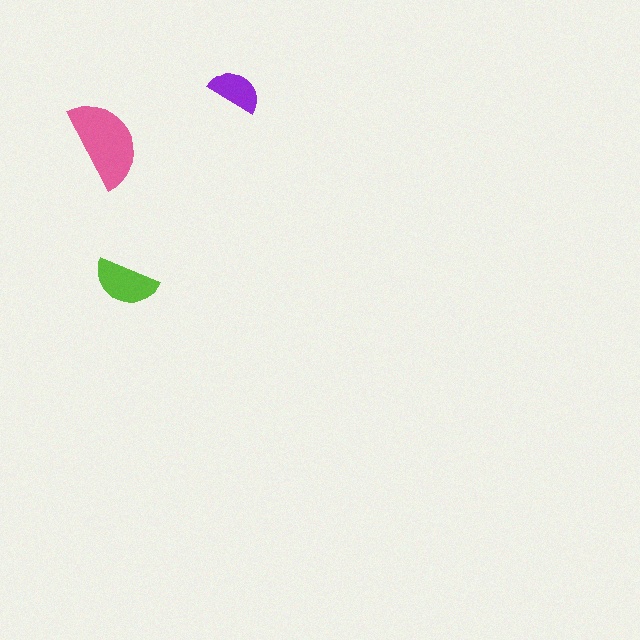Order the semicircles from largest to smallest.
the pink one, the lime one, the purple one.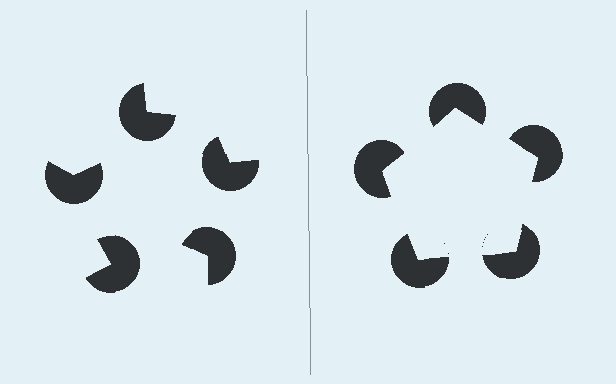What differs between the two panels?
The pac-man discs are positioned identically on both sides; only the wedge orientations differ. On the right they align to a pentagon; on the left they are misaligned.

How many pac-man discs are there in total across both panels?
10 — 5 on each side.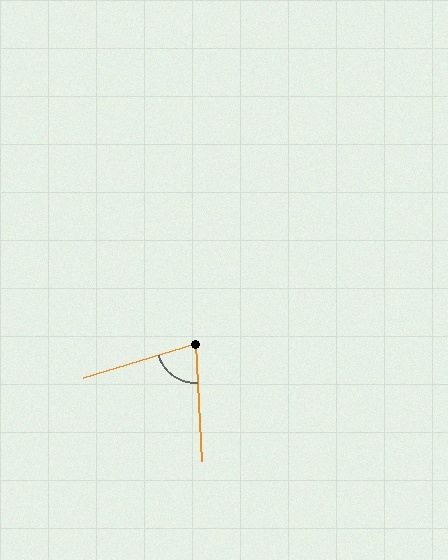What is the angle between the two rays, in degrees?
Approximately 76 degrees.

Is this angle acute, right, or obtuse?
It is acute.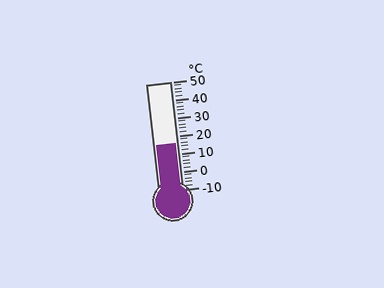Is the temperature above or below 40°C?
The temperature is below 40°C.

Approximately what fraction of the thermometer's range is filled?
The thermometer is filled to approximately 45% of its range.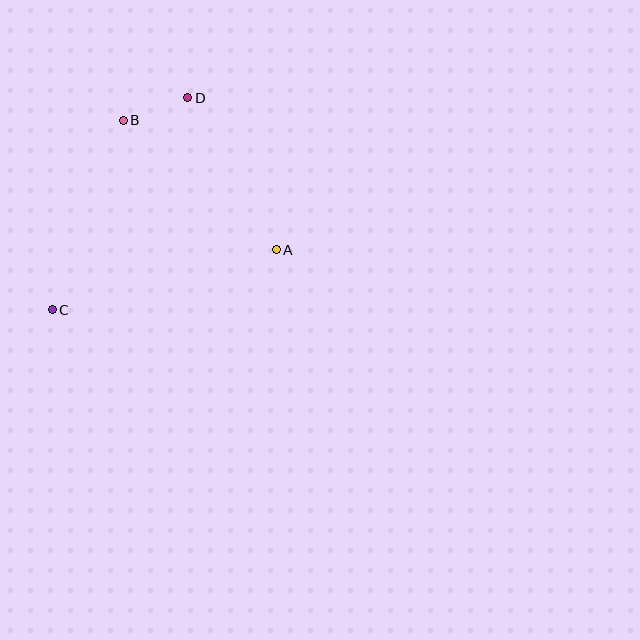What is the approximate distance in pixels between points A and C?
The distance between A and C is approximately 232 pixels.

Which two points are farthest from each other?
Points C and D are farthest from each other.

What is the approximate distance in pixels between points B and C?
The distance between B and C is approximately 202 pixels.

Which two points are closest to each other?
Points B and D are closest to each other.